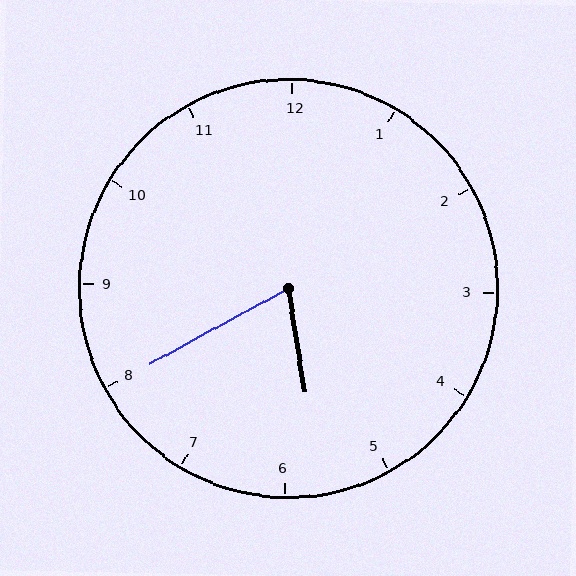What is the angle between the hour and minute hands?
Approximately 70 degrees.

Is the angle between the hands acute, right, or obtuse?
It is acute.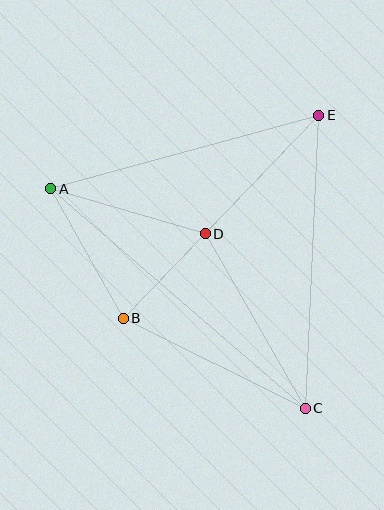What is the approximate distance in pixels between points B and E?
The distance between B and E is approximately 282 pixels.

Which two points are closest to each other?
Points B and D are closest to each other.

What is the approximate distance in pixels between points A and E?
The distance between A and E is approximately 278 pixels.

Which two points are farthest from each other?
Points A and C are farthest from each other.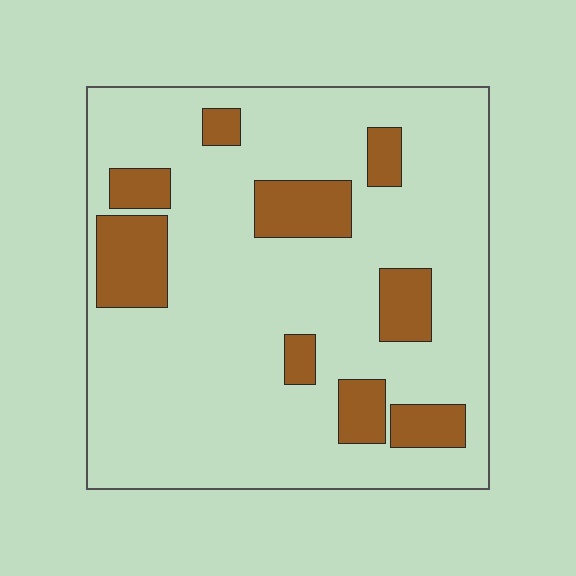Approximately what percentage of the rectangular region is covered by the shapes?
Approximately 20%.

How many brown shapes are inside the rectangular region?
9.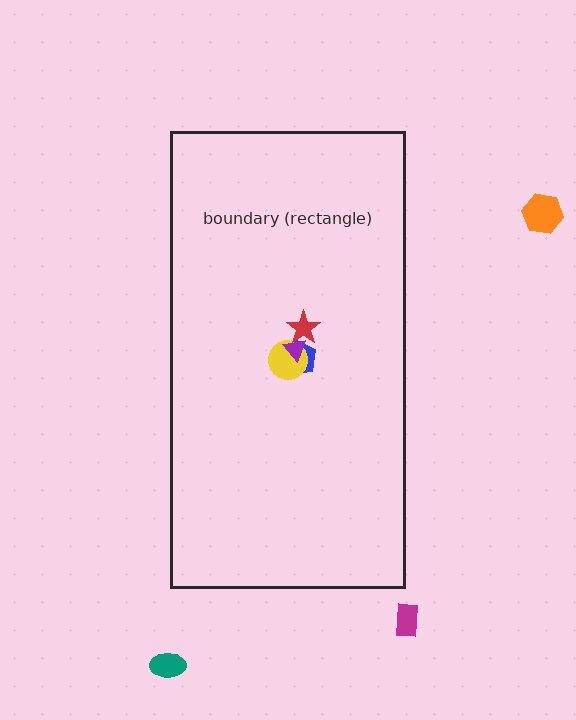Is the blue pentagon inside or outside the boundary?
Inside.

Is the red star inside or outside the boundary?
Inside.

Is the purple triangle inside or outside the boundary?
Inside.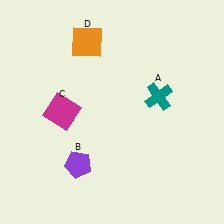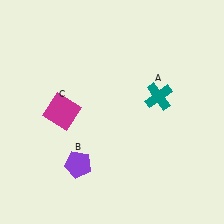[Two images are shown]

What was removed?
The orange square (D) was removed in Image 2.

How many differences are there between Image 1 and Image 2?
There is 1 difference between the two images.